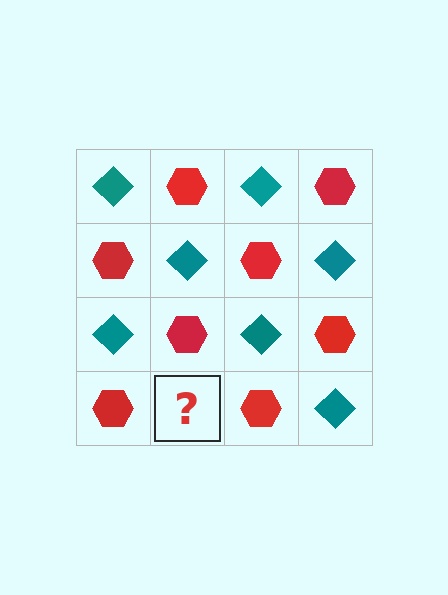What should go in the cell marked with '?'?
The missing cell should contain a teal diamond.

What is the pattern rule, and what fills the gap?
The rule is that it alternates teal diamond and red hexagon in a checkerboard pattern. The gap should be filled with a teal diamond.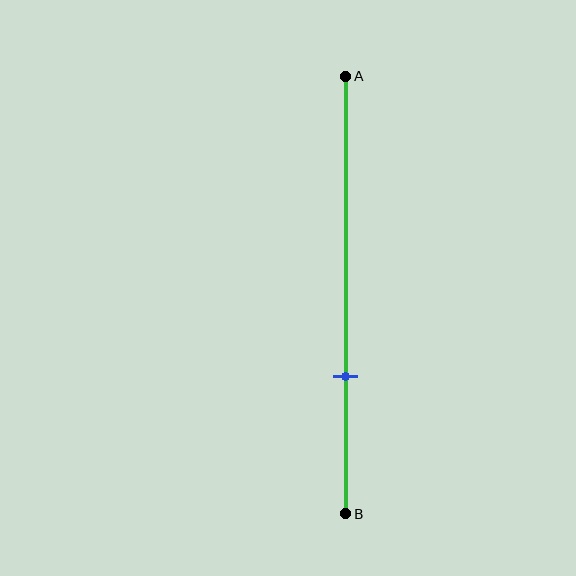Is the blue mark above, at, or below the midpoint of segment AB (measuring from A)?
The blue mark is below the midpoint of segment AB.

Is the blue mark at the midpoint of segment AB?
No, the mark is at about 70% from A, not at the 50% midpoint.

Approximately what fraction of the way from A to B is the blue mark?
The blue mark is approximately 70% of the way from A to B.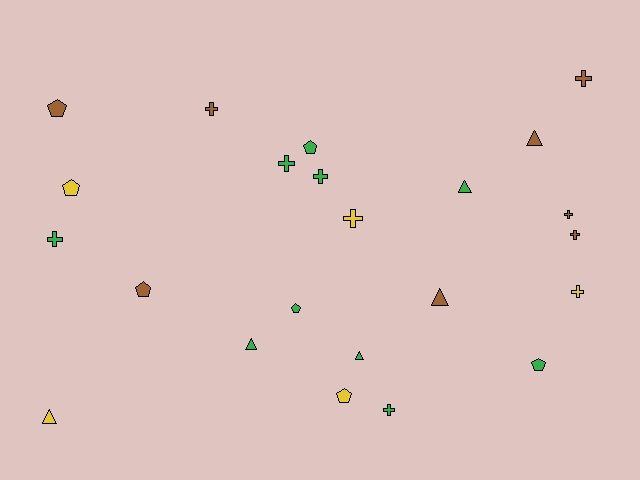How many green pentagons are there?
There are 3 green pentagons.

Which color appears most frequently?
Green, with 10 objects.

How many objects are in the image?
There are 23 objects.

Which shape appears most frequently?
Cross, with 10 objects.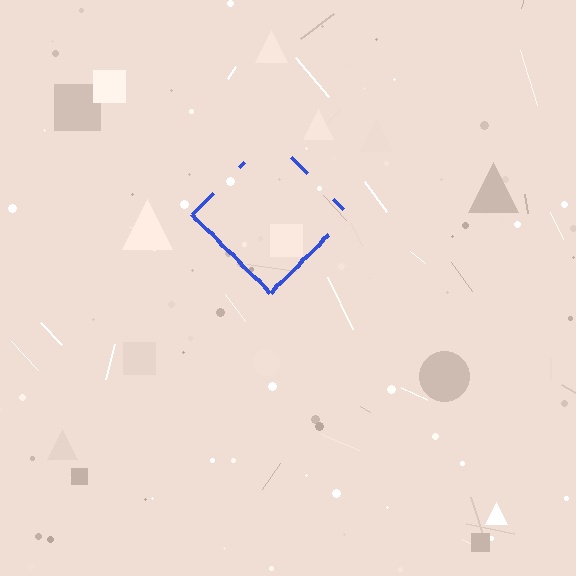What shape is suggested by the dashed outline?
The dashed outline suggests a diamond.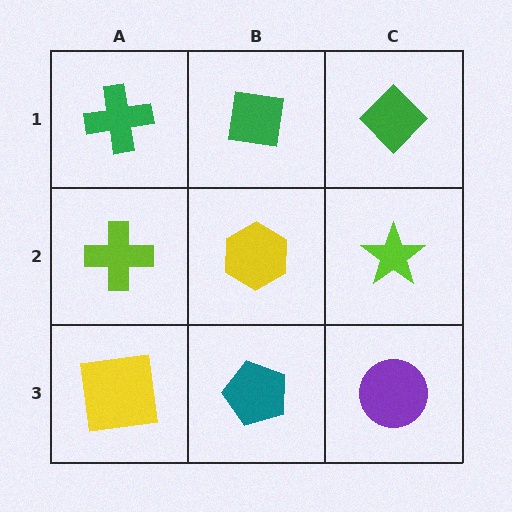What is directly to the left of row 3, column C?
A teal pentagon.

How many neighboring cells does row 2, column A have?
3.